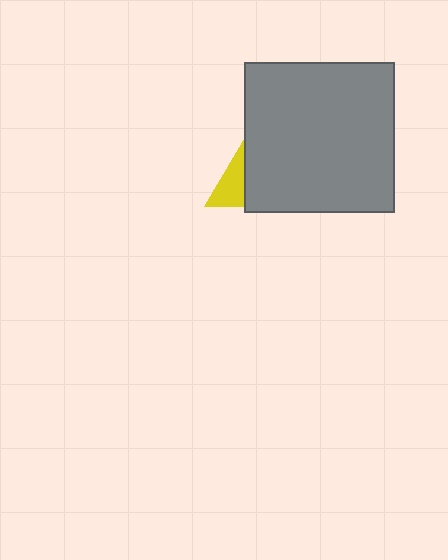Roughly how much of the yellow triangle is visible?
A small part of it is visible (roughly 38%).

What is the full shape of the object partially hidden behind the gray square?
The partially hidden object is a yellow triangle.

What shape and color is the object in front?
The object in front is a gray square.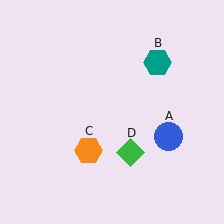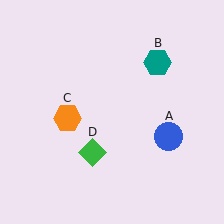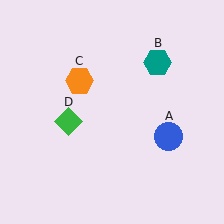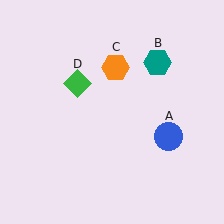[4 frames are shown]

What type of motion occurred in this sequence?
The orange hexagon (object C), green diamond (object D) rotated clockwise around the center of the scene.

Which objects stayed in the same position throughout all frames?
Blue circle (object A) and teal hexagon (object B) remained stationary.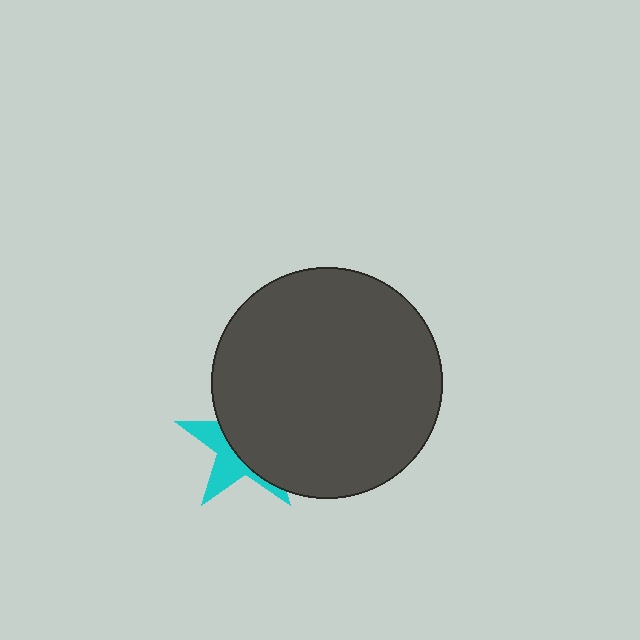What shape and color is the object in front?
The object in front is a dark gray circle.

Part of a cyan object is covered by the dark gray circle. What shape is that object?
It is a star.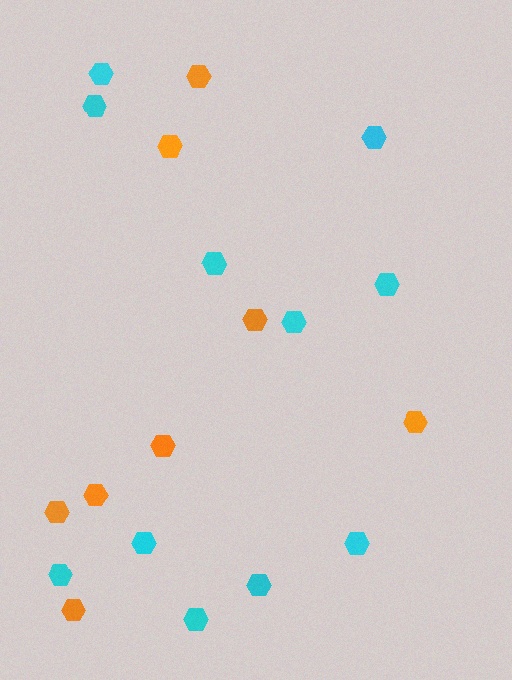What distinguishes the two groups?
There are 2 groups: one group of cyan hexagons (11) and one group of orange hexagons (8).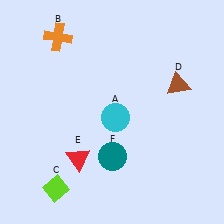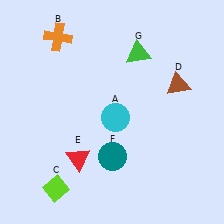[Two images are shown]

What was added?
A green triangle (G) was added in Image 2.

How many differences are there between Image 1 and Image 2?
There is 1 difference between the two images.